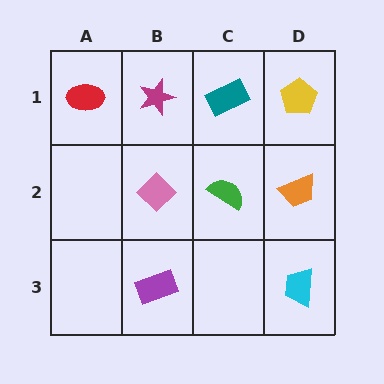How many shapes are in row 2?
3 shapes.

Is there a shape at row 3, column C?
No, that cell is empty.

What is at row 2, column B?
A pink diamond.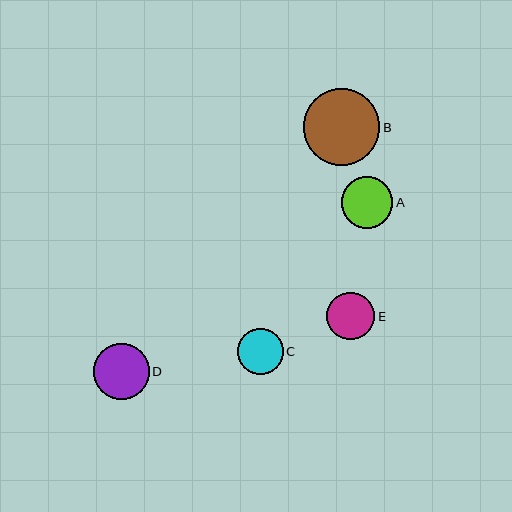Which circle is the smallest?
Circle C is the smallest with a size of approximately 46 pixels.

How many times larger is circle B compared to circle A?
Circle B is approximately 1.5 times the size of circle A.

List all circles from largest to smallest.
From largest to smallest: B, D, A, E, C.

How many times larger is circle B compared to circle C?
Circle B is approximately 1.7 times the size of circle C.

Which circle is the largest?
Circle B is the largest with a size of approximately 77 pixels.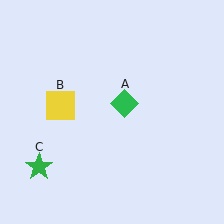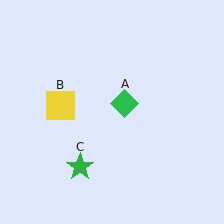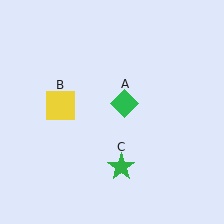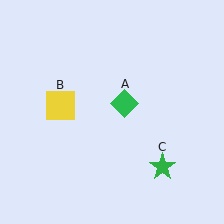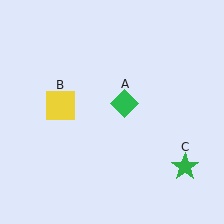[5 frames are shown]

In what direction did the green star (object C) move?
The green star (object C) moved right.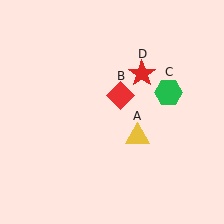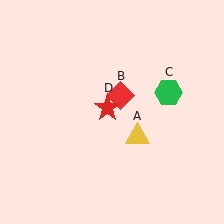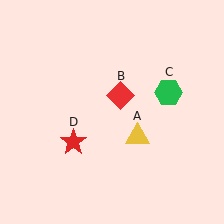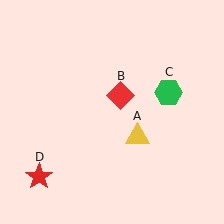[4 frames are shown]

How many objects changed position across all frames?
1 object changed position: red star (object D).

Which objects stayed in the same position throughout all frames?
Yellow triangle (object A) and red diamond (object B) and green hexagon (object C) remained stationary.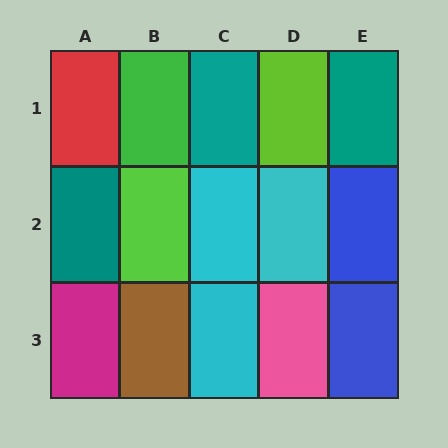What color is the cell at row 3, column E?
Blue.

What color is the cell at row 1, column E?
Teal.